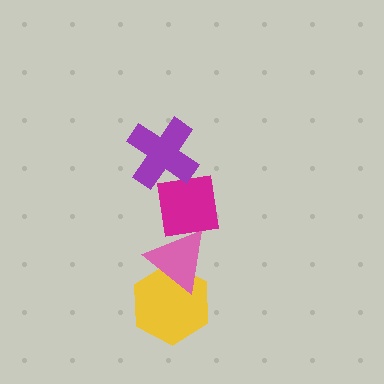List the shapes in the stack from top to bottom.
From top to bottom: the purple cross, the magenta square, the pink triangle, the yellow hexagon.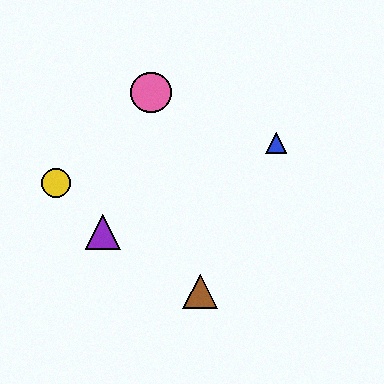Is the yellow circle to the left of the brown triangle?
Yes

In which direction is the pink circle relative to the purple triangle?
The pink circle is above the purple triangle.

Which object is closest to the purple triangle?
The yellow circle is closest to the purple triangle.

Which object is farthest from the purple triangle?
The blue triangle is farthest from the purple triangle.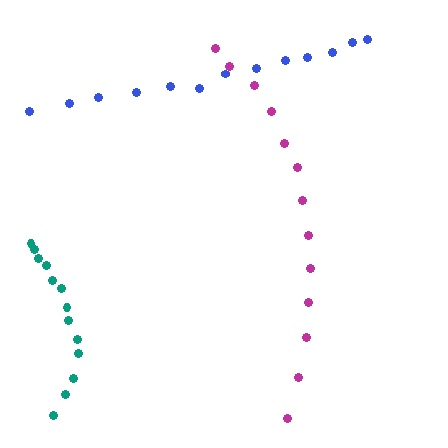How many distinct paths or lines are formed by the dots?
There are 3 distinct paths.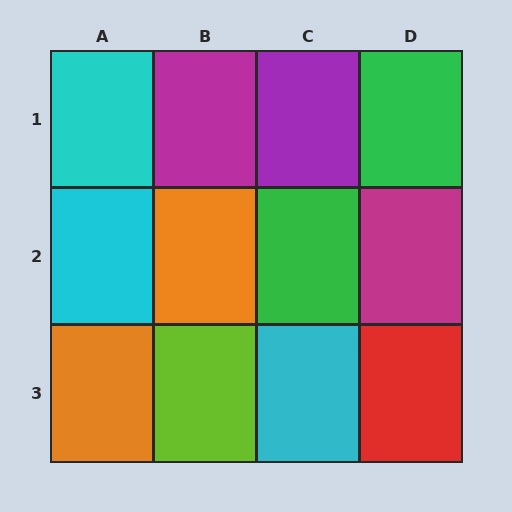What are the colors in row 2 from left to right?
Cyan, orange, green, magenta.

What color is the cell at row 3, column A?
Orange.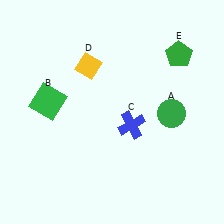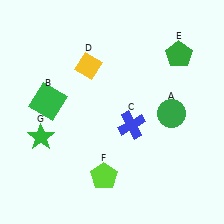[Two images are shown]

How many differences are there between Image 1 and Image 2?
There are 2 differences between the two images.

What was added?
A lime pentagon (F), a green star (G) were added in Image 2.